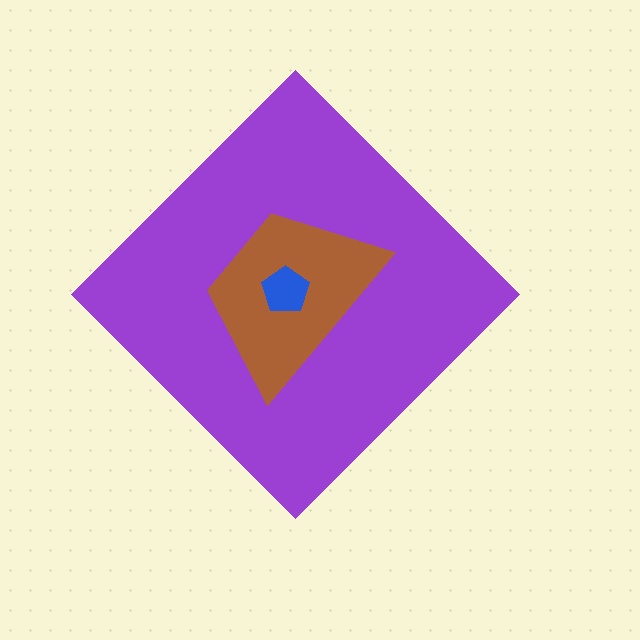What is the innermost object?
The blue pentagon.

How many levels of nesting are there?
3.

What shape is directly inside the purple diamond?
The brown trapezoid.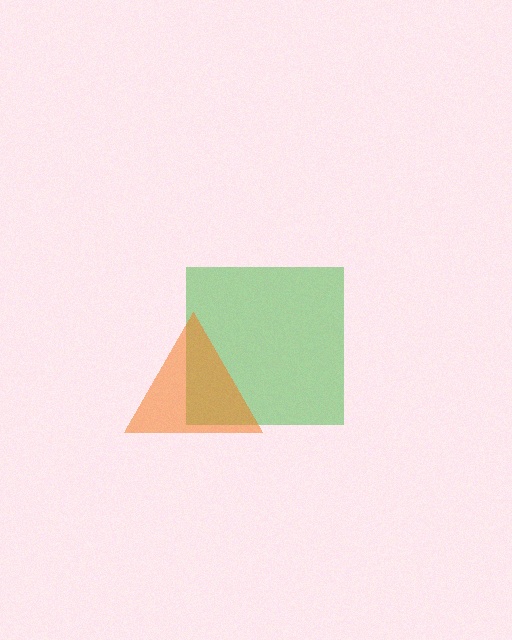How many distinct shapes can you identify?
There are 2 distinct shapes: a green square, an orange triangle.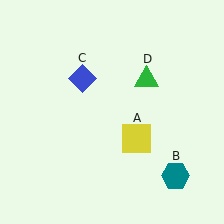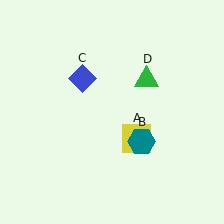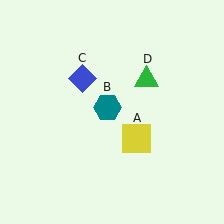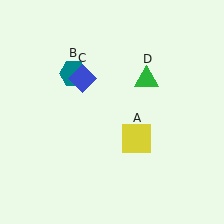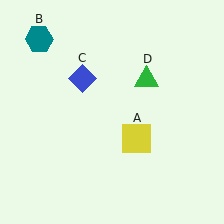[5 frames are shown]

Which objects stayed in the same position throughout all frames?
Yellow square (object A) and blue diamond (object C) and green triangle (object D) remained stationary.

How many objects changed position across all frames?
1 object changed position: teal hexagon (object B).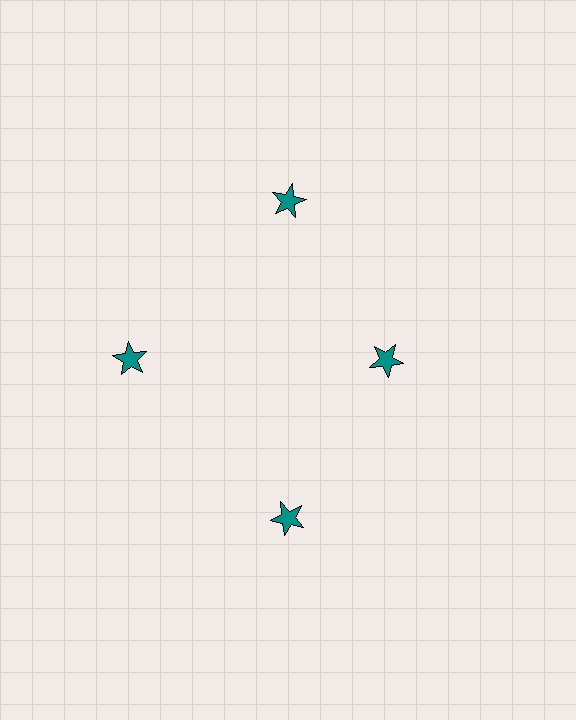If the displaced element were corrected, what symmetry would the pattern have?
It would have 4-fold rotational symmetry — the pattern would map onto itself every 90 degrees.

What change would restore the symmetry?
The symmetry would be restored by moving it outward, back onto the ring so that all 4 stars sit at equal angles and equal distance from the center.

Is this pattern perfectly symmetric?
No. The 4 teal stars are arranged in a ring, but one element near the 3 o'clock position is pulled inward toward the center, breaking the 4-fold rotational symmetry.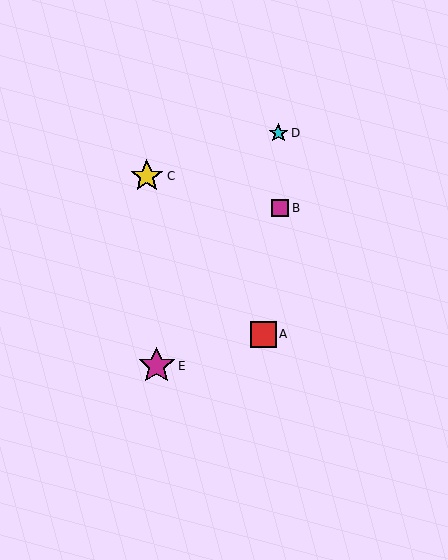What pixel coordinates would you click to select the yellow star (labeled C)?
Click at (147, 176) to select the yellow star C.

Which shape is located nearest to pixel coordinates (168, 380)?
The magenta star (labeled E) at (157, 366) is nearest to that location.